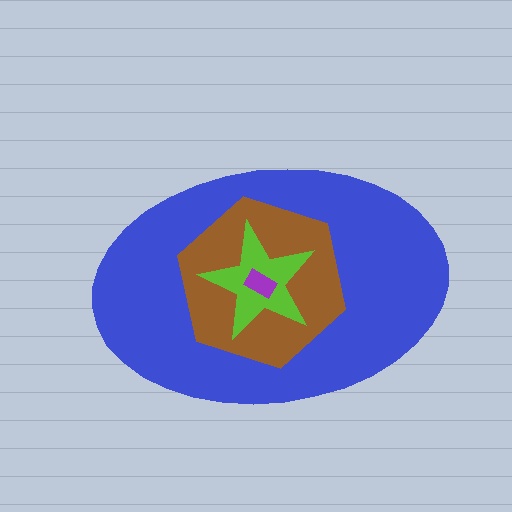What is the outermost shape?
The blue ellipse.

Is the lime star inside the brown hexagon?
Yes.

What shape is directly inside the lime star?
The purple rectangle.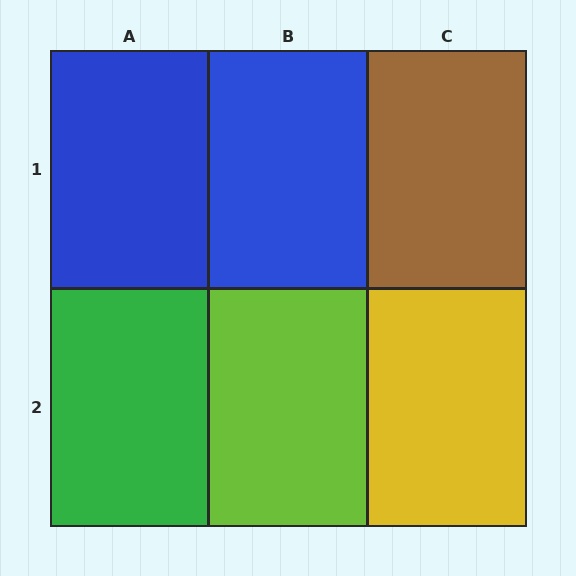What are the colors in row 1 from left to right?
Blue, blue, brown.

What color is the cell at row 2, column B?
Lime.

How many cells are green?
1 cell is green.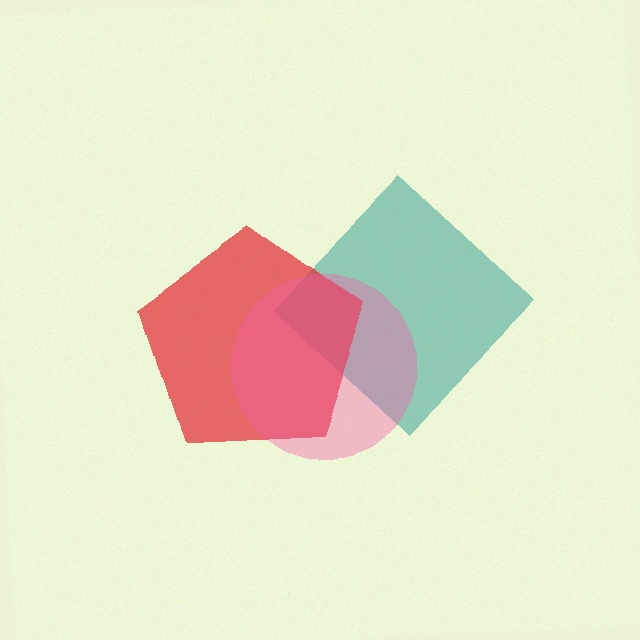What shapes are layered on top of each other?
The layered shapes are: a teal diamond, a red pentagon, a pink circle.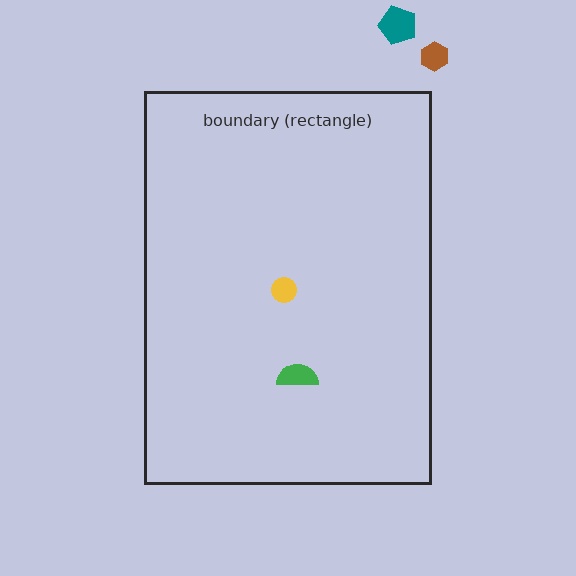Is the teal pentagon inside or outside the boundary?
Outside.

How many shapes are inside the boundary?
2 inside, 2 outside.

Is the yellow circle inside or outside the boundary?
Inside.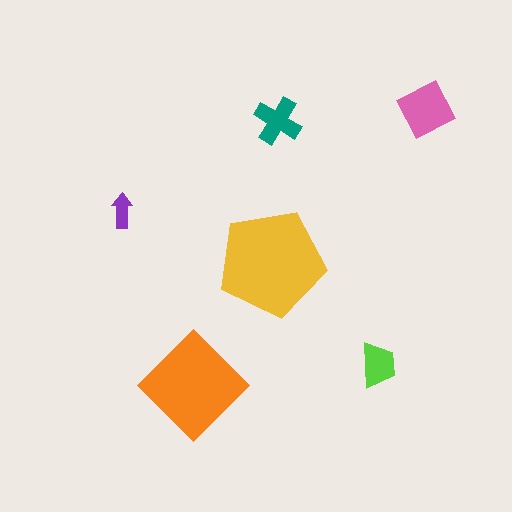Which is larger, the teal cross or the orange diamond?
The orange diamond.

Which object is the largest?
The yellow pentagon.